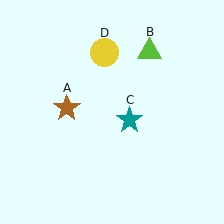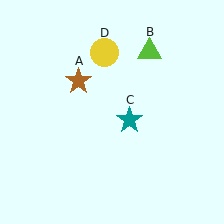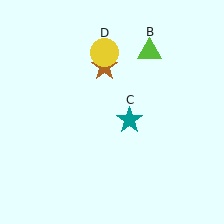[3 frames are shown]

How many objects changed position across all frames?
1 object changed position: brown star (object A).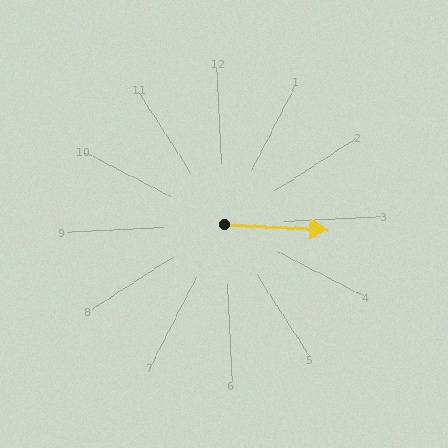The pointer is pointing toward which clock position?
Roughly 3 o'clock.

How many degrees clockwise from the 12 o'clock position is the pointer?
Approximately 96 degrees.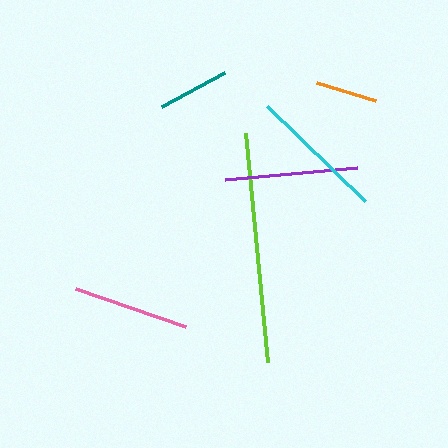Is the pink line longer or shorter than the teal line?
The pink line is longer than the teal line.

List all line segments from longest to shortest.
From longest to shortest: lime, cyan, purple, pink, teal, orange.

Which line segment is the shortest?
The orange line is the shortest at approximately 62 pixels.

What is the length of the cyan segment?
The cyan segment is approximately 137 pixels long.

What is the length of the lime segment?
The lime segment is approximately 231 pixels long.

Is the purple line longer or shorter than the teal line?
The purple line is longer than the teal line.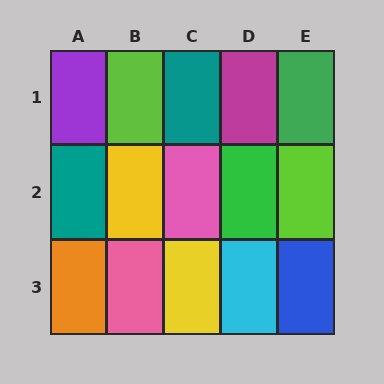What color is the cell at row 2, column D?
Green.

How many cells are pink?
2 cells are pink.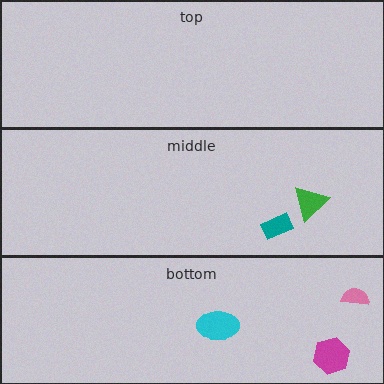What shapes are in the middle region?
The teal rectangle, the green triangle.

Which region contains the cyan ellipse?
The bottom region.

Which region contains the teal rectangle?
The middle region.